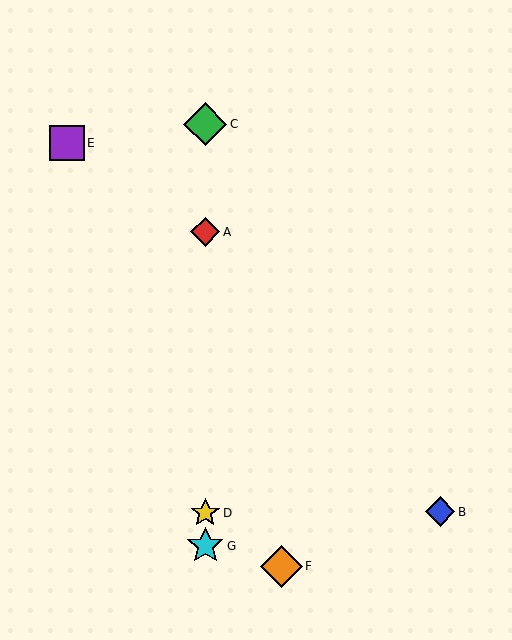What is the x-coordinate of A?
Object A is at x≈205.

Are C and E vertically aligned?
No, C is at x≈205 and E is at x≈67.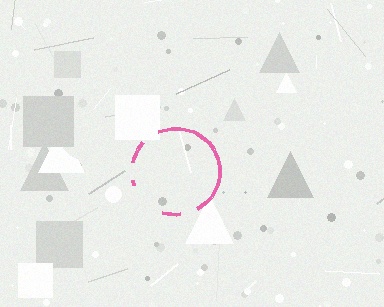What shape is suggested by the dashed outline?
The dashed outline suggests a circle.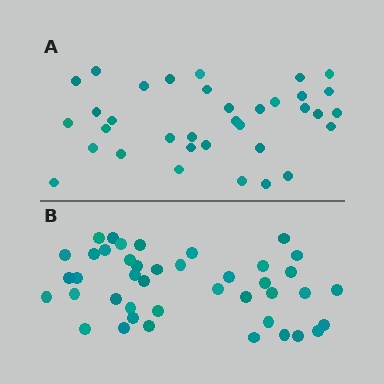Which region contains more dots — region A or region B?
Region B (the bottom region) has more dots.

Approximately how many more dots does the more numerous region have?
Region B has roughly 8 or so more dots than region A.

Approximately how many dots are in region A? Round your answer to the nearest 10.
About 40 dots. (The exact count is 35, which rounds to 40.)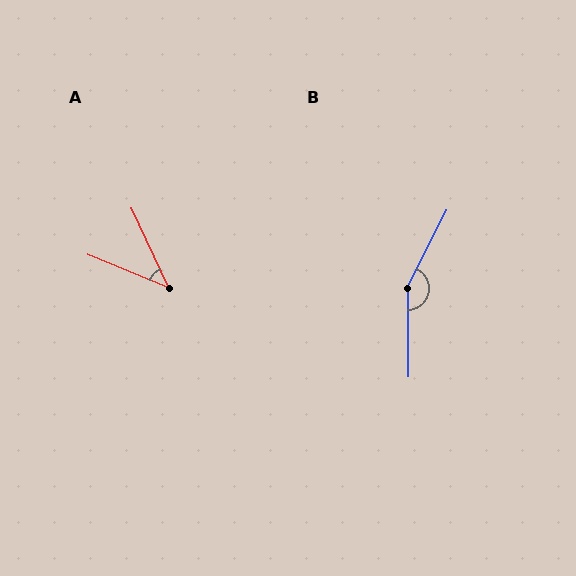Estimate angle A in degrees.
Approximately 43 degrees.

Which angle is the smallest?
A, at approximately 43 degrees.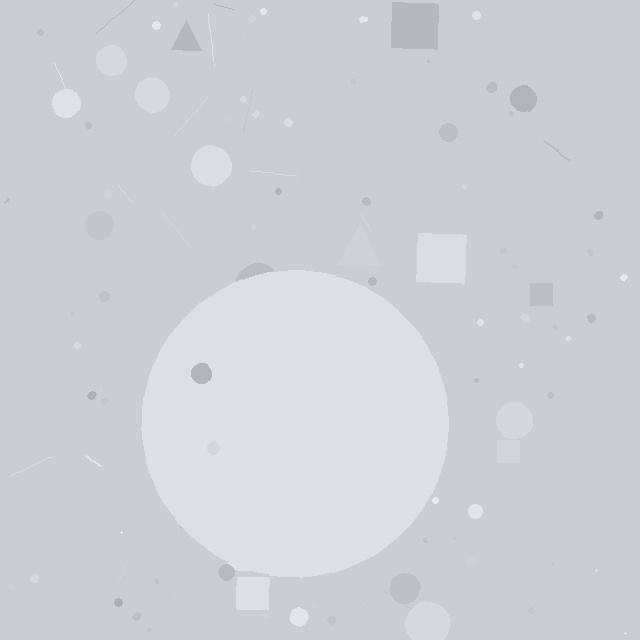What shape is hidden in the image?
A circle is hidden in the image.